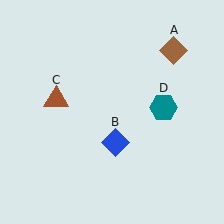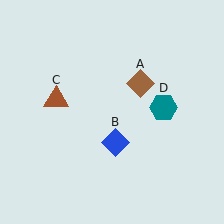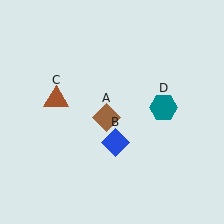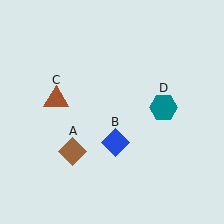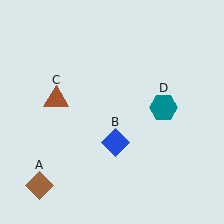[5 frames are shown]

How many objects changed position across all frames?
1 object changed position: brown diamond (object A).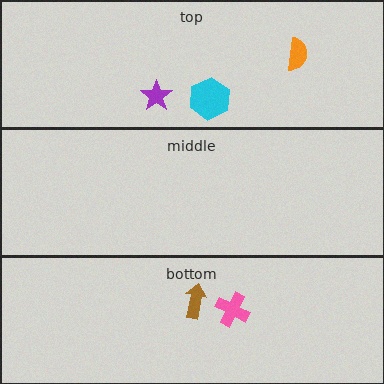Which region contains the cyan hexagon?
The top region.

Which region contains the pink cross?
The bottom region.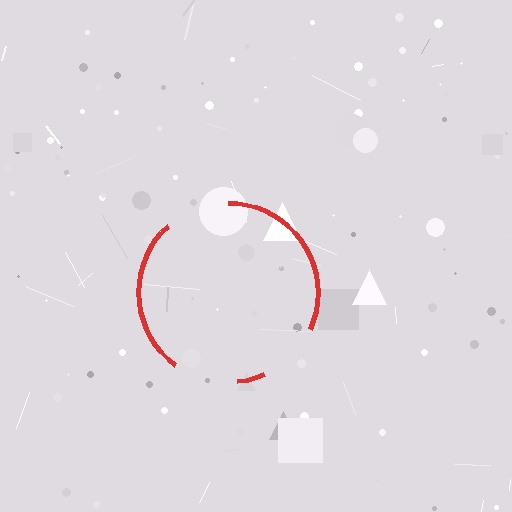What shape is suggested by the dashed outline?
The dashed outline suggests a circle.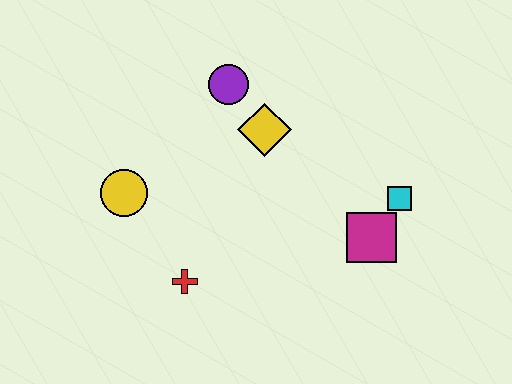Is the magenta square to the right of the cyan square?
No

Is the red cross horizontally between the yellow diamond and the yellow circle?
Yes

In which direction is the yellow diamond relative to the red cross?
The yellow diamond is above the red cross.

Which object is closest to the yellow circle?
The red cross is closest to the yellow circle.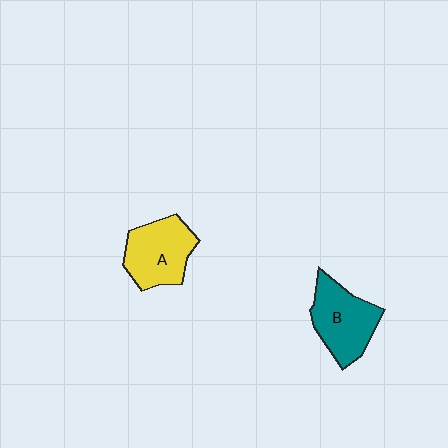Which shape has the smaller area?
Shape A (yellow).